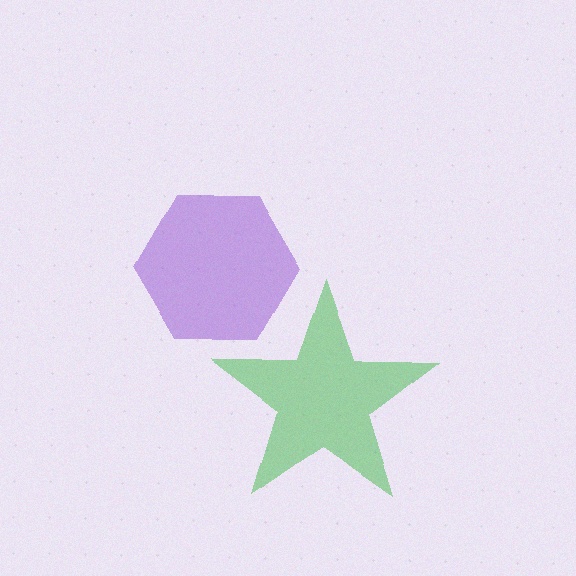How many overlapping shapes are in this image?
There are 2 overlapping shapes in the image.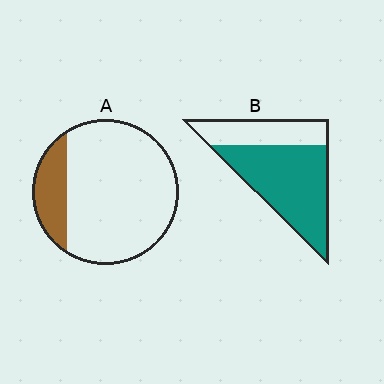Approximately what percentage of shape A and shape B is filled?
A is approximately 20% and B is approximately 70%.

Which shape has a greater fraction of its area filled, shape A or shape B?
Shape B.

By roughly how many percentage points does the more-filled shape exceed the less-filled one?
By roughly 50 percentage points (B over A).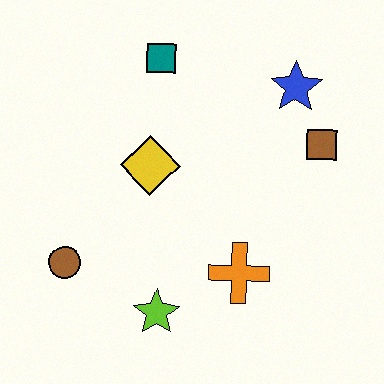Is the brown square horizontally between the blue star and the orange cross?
No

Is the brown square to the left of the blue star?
No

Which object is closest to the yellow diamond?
The teal square is closest to the yellow diamond.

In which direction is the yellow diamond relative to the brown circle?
The yellow diamond is above the brown circle.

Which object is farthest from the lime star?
The blue star is farthest from the lime star.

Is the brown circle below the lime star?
No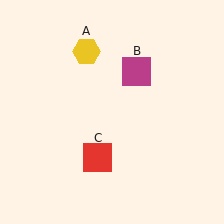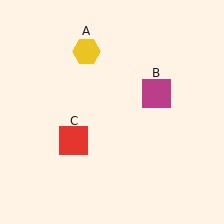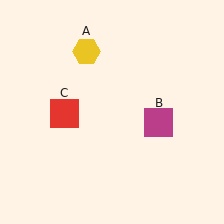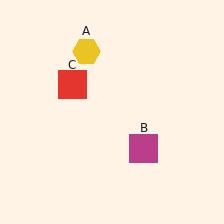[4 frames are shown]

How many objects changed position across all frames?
2 objects changed position: magenta square (object B), red square (object C).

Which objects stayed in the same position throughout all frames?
Yellow hexagon (object A) remained stationary.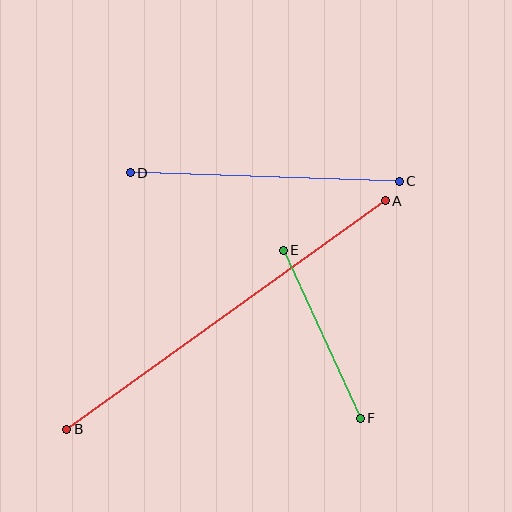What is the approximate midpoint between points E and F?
The midpoint is at approximately (322, 334) pixels.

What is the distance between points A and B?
The distance is approximately 392 pixels.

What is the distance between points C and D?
The distance is approximately 269 pixels.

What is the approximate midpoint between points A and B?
The midpoint is at approximately (226, 315) pixels.